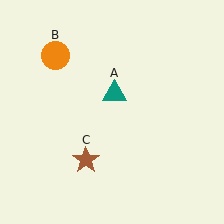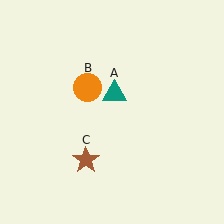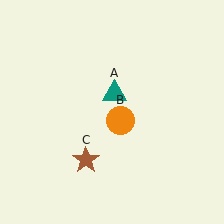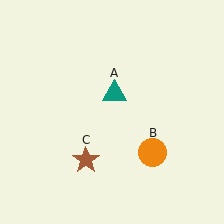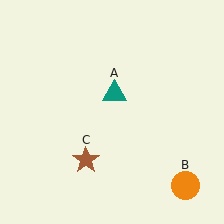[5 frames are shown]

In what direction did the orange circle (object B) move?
The orange circle (object B) moved down and to the right.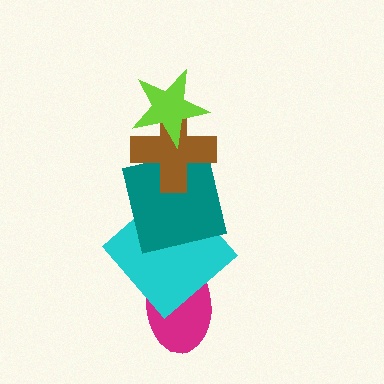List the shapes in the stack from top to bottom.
From top to bottom: the lime star, the brown cross, the teal square, the cyan diamond, the magenta ellipse.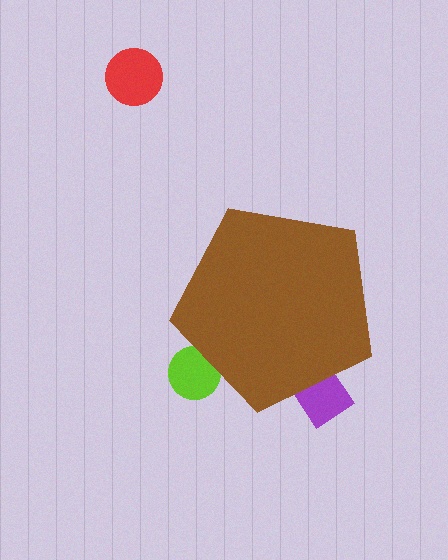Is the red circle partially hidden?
No, the red circle is fully visible.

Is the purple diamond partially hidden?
Yes, the purple diamond is partially hidden behind the brown pentagon.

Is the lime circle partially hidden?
Yes, the lime circle is partially hidden behind the brown pentagon.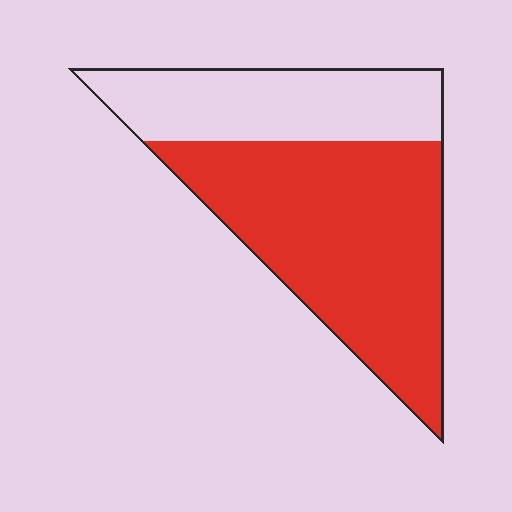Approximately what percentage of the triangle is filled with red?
Approximately 65%.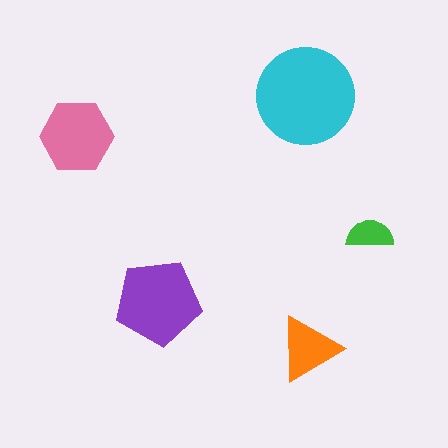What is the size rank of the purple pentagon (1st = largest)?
2nd.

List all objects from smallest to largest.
The green semicircle, the orange triangle, the pink hexagon, the purple pentagon, the cyan circle.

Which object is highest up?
The cyan circle is topmost.